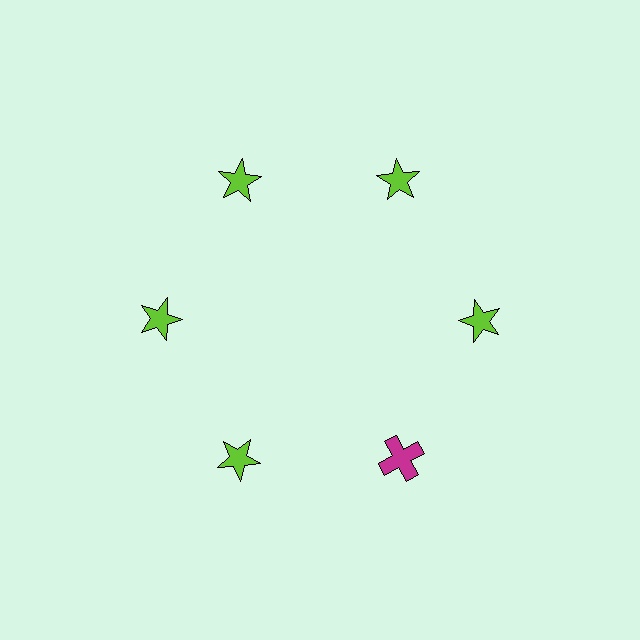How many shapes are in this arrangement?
There are 6 shapes arranged in a ring pattern.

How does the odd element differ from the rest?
It differs in both color (magenta instead of lime) and shape (cross instead of star).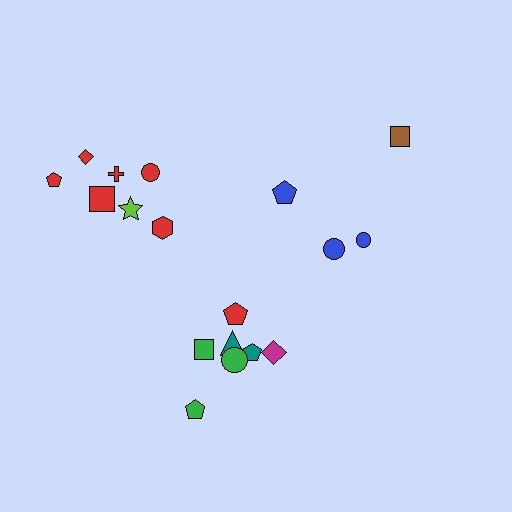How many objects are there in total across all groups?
There are 18 objects.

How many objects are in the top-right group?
There are 4 objects.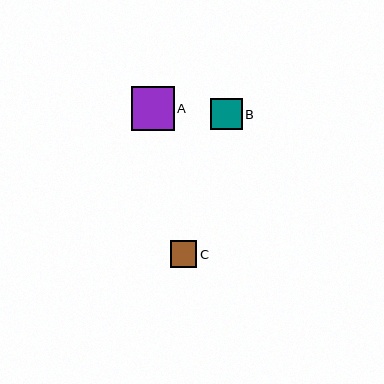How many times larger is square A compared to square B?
Square A is approximately 1.4 times the size of square B.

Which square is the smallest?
Square C is the smallest with a size of approximately 27 pixels.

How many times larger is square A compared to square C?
Square A is approximately 1.6 times the size of square C.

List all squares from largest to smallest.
From largest to smallest: A, B, C.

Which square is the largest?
Square A is the largest with a size of approximately 43 pixels.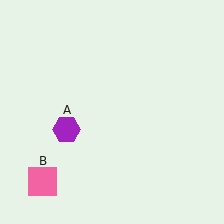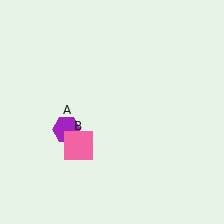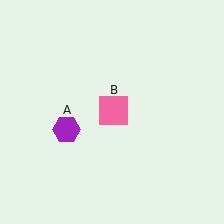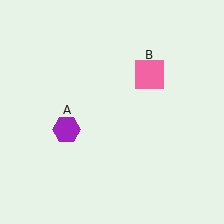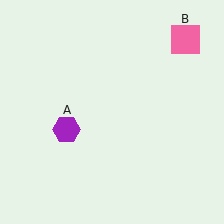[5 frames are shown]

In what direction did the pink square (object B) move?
The pink square (object B) moved up and to the right.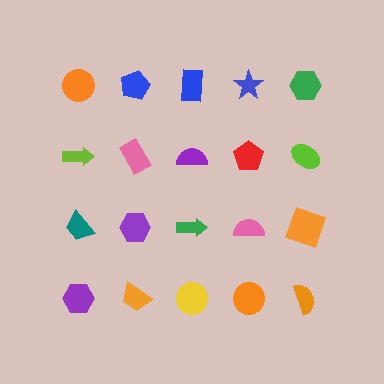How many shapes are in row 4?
5 shapes.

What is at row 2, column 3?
A purple semicircle.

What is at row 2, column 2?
A pink rectangle.